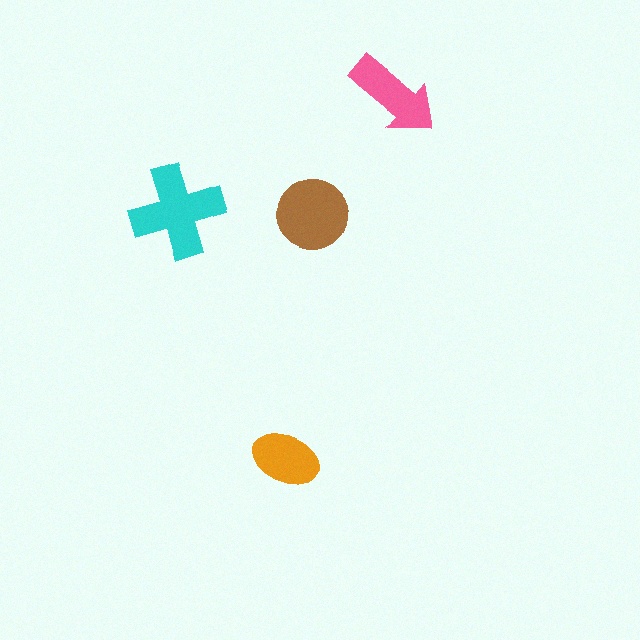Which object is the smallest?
The orange ellipse.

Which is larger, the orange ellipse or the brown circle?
The brown circle.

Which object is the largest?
The cyan cross.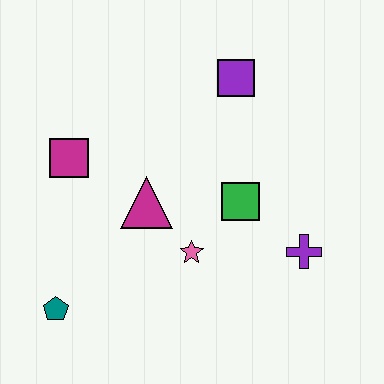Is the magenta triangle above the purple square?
No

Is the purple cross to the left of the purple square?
No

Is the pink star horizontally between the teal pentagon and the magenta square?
No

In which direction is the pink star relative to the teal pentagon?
The pink star is to the right of the teal pentagon.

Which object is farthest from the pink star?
The purple square is farthest from the pink star.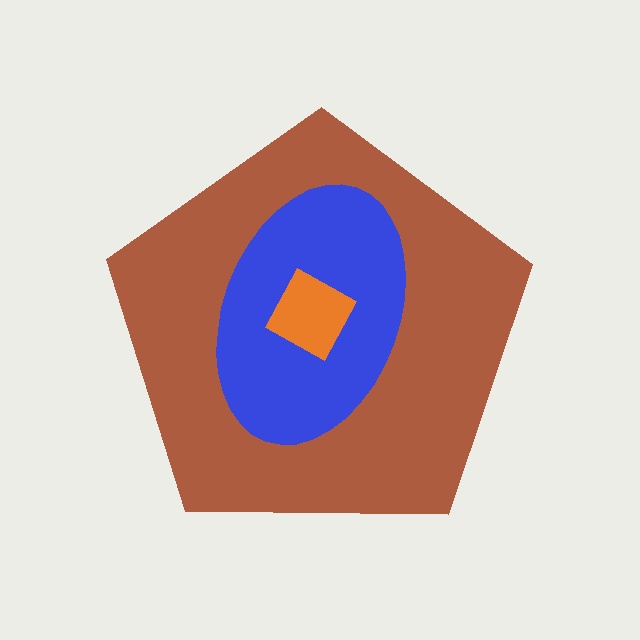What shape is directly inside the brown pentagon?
The blue ellipse.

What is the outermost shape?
The brown pentagon.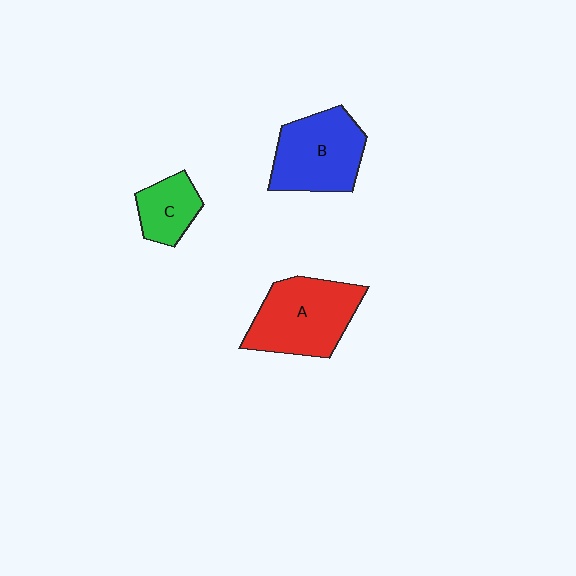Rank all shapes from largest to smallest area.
From largest to smallest: A (red), B (blue), C (green).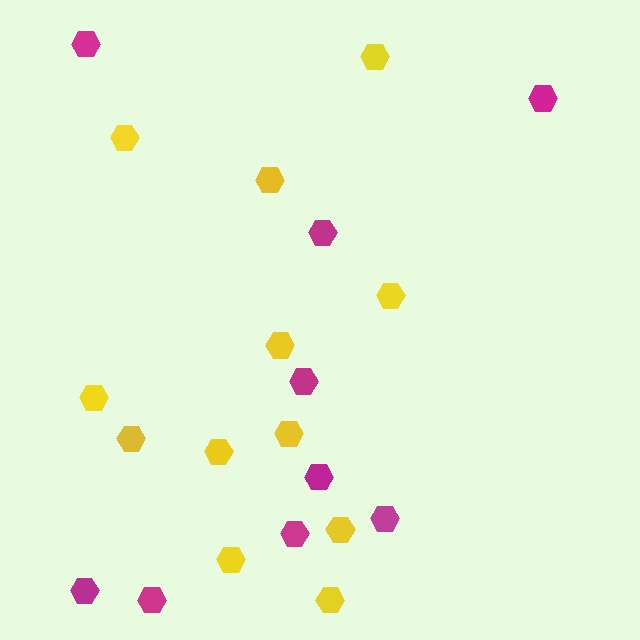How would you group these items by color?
There are 2 groups: one group of yellow hexagons (12) and one group of magenta hexagons (9).